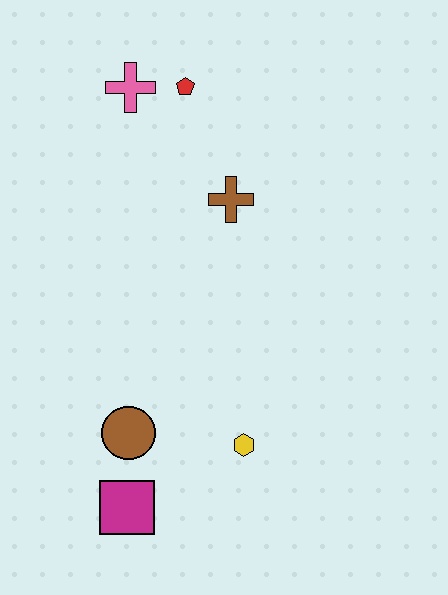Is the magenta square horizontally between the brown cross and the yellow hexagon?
No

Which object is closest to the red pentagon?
The pink cross is closest to the red pentagon.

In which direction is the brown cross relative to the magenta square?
The brown cross is above the magenta square.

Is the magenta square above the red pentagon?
No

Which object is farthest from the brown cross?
The magenta square is farthest from the brown cross.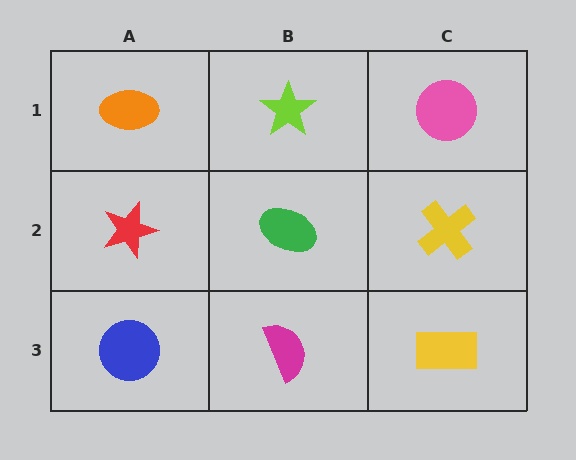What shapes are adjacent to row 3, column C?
A yellow cross (row 2, column C), a magenta semicircle (row 3, column B).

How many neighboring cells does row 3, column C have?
2.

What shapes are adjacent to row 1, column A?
A red star (row 2, column A), a lime star (row 1, column B).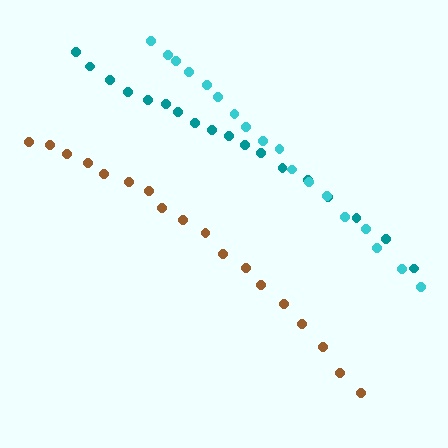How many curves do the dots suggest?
There are 3 distinct paths.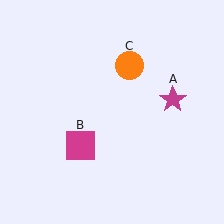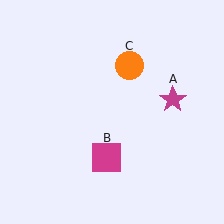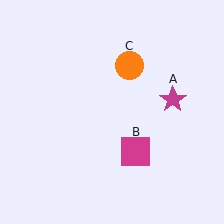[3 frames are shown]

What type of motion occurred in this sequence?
The magenta square (object B) rotated counterclockwise around the center of the scene.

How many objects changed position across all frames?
1 object changed position: magenta square (object B).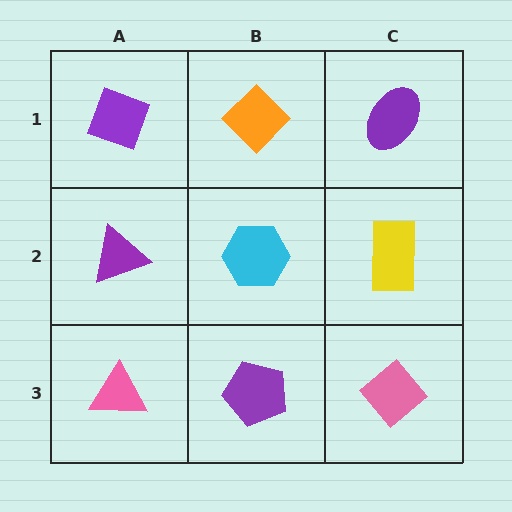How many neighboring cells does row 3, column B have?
3.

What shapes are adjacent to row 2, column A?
A purple diamond (row 1, column A), a pink triangle (row 3, column A), a cyan hexagon (row 2, column B).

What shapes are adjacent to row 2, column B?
An orange diamond (row 1, column B), a purple pentagon (row 3, column B), a purple triangle (row 2, column A), a yellow rectangle (row 2, column C).